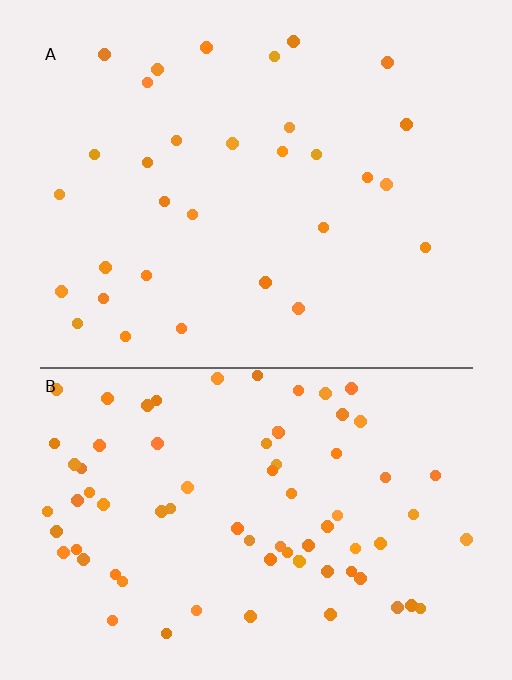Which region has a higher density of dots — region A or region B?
B (the bottom).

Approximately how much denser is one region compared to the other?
Approximately 2.4× — region B over region A.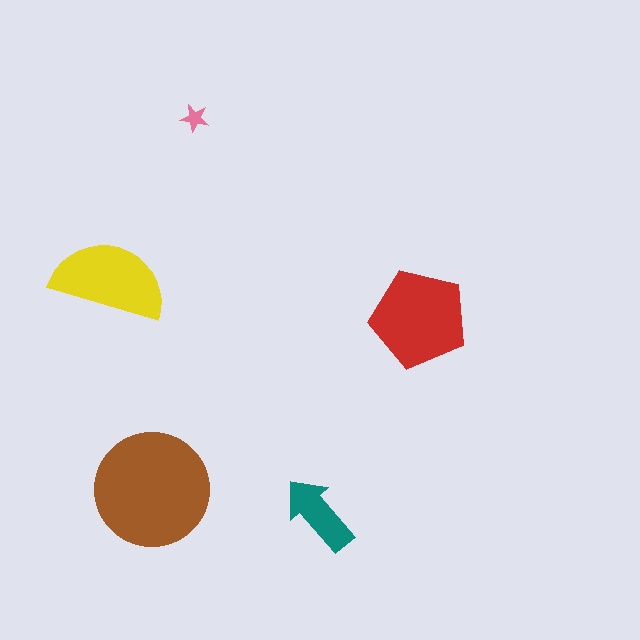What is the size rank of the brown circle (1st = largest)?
1st.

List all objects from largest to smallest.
The brown circle, the red pentagon, the yellow semicircle, the teal arrow, the pink star.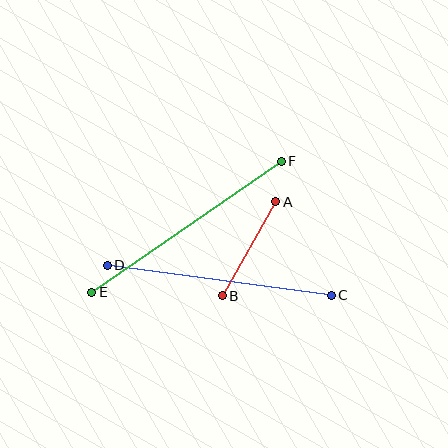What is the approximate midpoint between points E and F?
The midpoint is at approximately (186, 227) pixels.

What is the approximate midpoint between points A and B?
The midpoint is at approximately (249, 249) pixels.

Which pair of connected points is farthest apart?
Points E and F are farthest apart.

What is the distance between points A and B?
The distance is approximately 108 pixels.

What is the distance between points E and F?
The distance is approximately 230 pixels.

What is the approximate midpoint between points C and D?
The midpoint is at approximately (219, 280) pixels.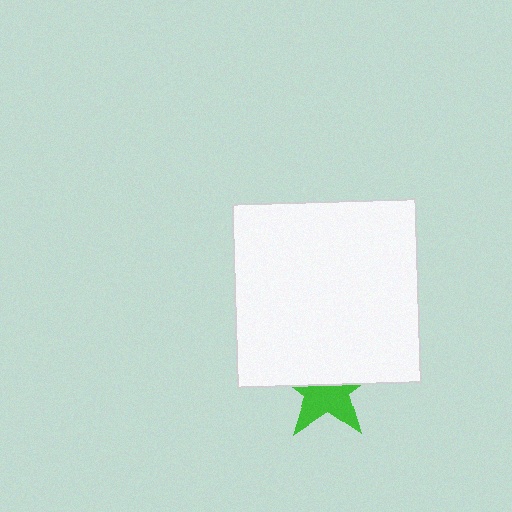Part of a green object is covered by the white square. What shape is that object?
It is a star.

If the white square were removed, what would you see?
You would see the complete green star.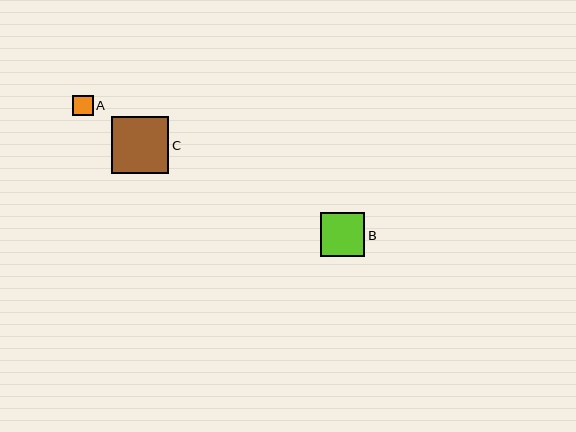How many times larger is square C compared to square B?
Square C is approximately 1.3 times the size of square B.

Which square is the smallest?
Square A is the smallest with a size of approximately 20 pixels.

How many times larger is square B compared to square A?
Square B is approximately 2.1 times the size of square A.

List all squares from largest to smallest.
From largest to smallest: C, B, A.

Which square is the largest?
Square C is the largest with a size of approximately 57 pixels.